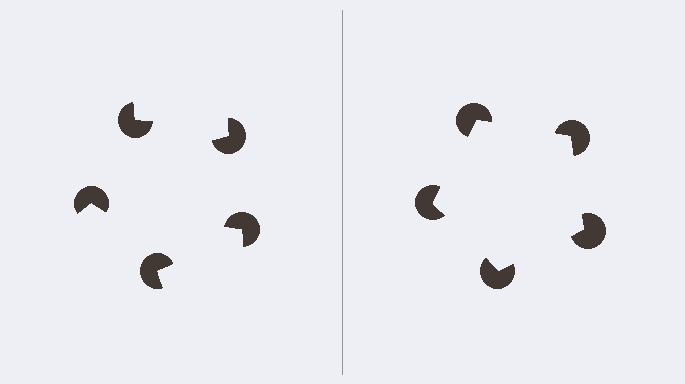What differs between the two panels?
The pac-man discs are positioned identically on both sides; only the wedge orientations differ. On the right they align to a pentagon; on the left they are misaligned.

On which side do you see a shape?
An illusory pentagon appears on the right side. On the left side the wedge cuts are rotated, so no coherent shape forms.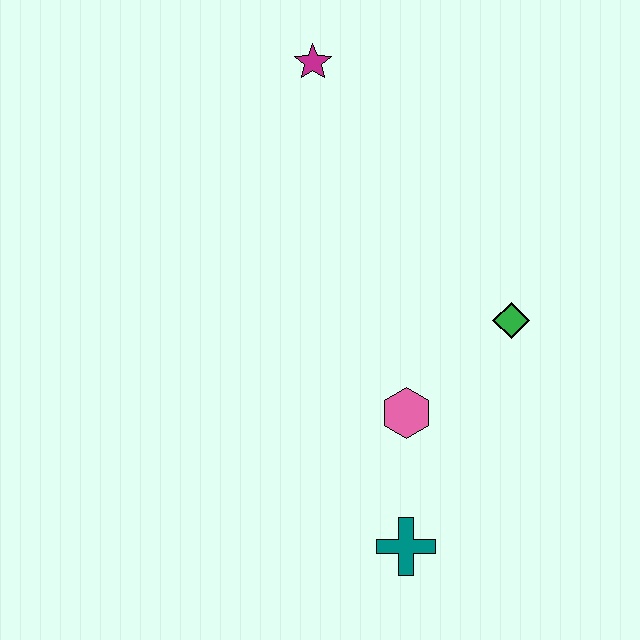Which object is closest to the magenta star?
The green diamond is closest to the magenta star.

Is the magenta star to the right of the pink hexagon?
No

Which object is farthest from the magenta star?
The teal cross is farthest from the magenta star.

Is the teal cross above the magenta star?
No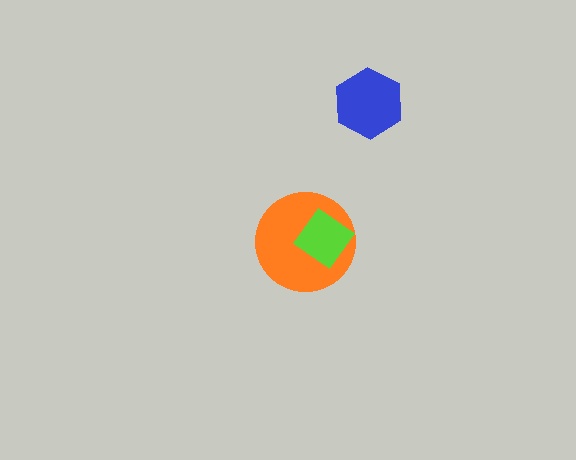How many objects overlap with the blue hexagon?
0 objects overlap with the blue hexagon.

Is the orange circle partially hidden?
Yes, it is partially covered by another shape.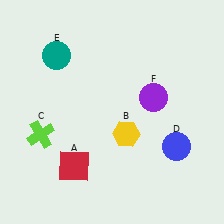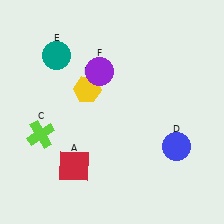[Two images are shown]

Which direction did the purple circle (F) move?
The purple circle (F) moved left.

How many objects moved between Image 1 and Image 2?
2 objects moved between the two images.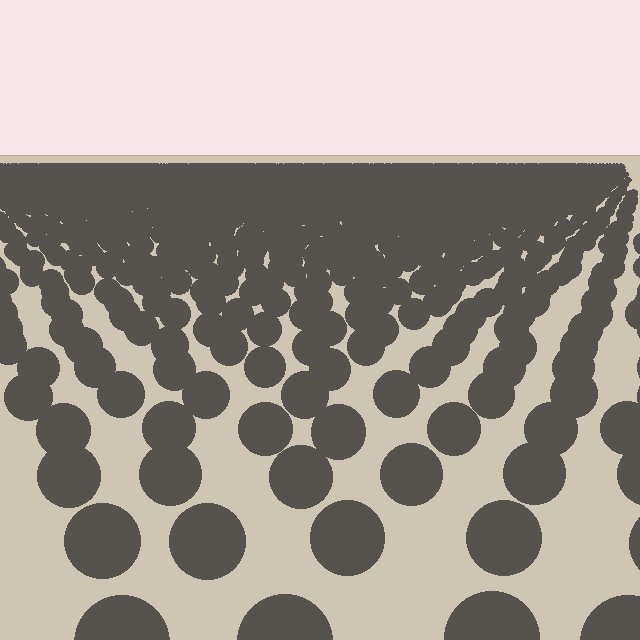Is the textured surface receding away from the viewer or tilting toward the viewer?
The surface is receding away from the viewer. Texture elements get smaller and denser toward the top.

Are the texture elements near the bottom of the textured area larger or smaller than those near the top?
Larger. Near the bottom, elements are closer to the viewer and appear at a bigger on-screen size.